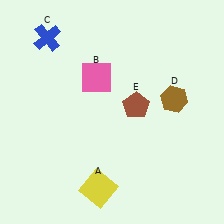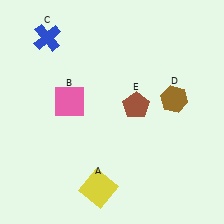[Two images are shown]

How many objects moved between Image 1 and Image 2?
1 object moved between the two images.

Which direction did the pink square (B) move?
The pink square (B) moved left.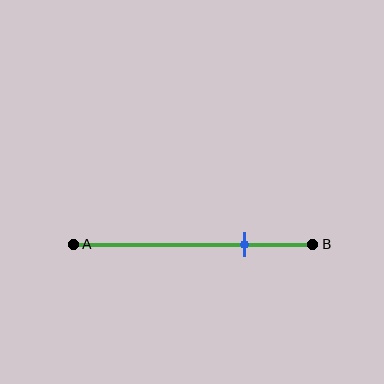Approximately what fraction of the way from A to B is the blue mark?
The blue mark is approximately 70% of the way from A to B.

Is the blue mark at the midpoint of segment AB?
No, the mark is at about 70% from A, not at the 50% midpoint.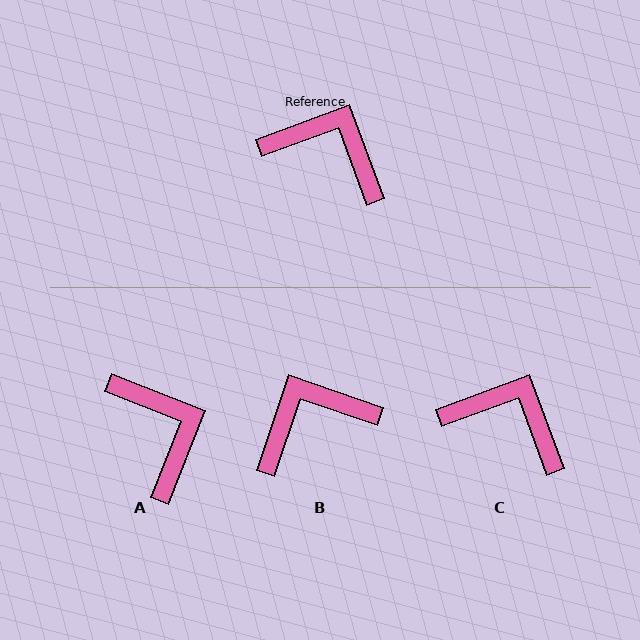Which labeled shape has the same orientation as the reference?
C.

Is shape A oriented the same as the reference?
No, it is off by about 42 degrees.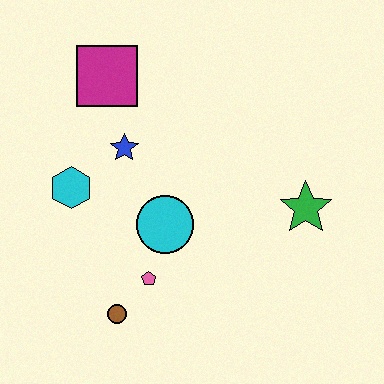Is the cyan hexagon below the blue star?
Yes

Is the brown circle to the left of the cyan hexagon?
No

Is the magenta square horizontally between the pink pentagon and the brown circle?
No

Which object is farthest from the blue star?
The green star is farthest from the blue star.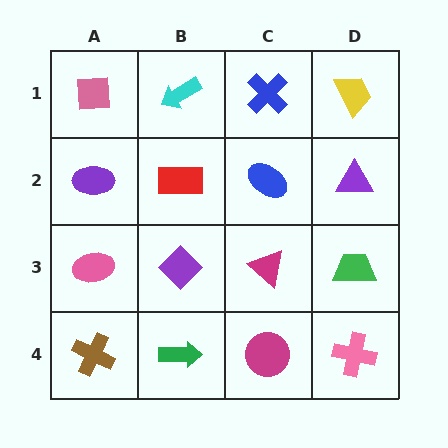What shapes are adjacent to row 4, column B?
A purple diamond (row 3, column B), a brown cross (row 4, column A), a magenta circle (row 4, column C).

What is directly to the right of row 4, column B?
A magenta circle.